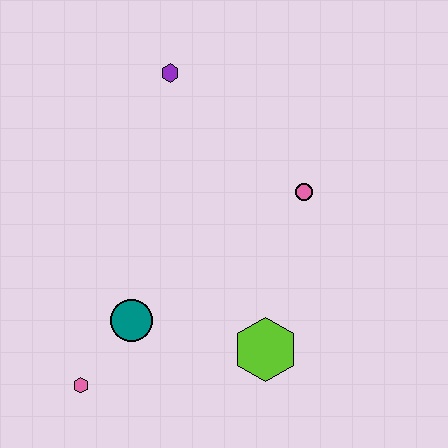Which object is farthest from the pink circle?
The pink hexagon is farthest from the pink circle.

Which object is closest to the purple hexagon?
The pink circle is closest to the purple hexagon.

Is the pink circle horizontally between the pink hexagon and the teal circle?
No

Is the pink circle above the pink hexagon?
Yes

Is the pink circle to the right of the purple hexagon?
Yes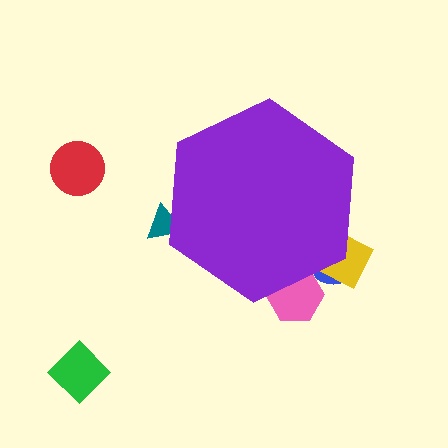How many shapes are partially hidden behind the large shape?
4 shapes are partially hidden.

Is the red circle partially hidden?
No, the red circle is fully visible.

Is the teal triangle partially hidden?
Yes, the teal triangle is partially hidden behind the purple hexagon.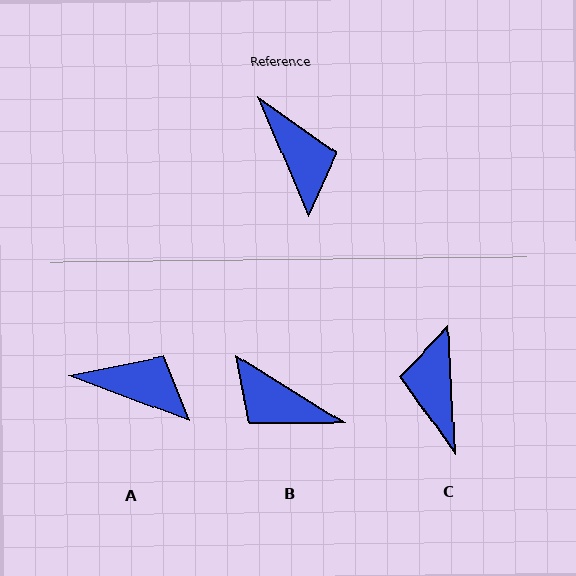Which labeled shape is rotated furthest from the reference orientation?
C, about 160 degrees away.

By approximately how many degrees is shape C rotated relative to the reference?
Approximately 160 degrees counter-clockwise.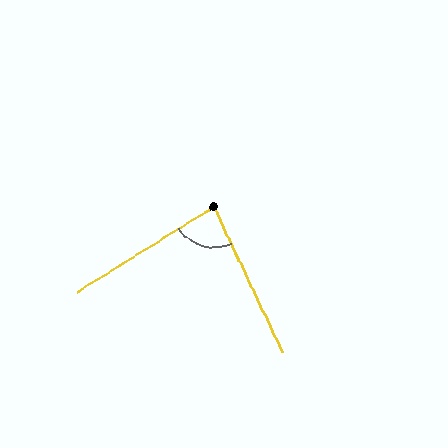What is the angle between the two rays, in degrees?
Approximately 83 degrees.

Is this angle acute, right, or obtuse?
It is acute.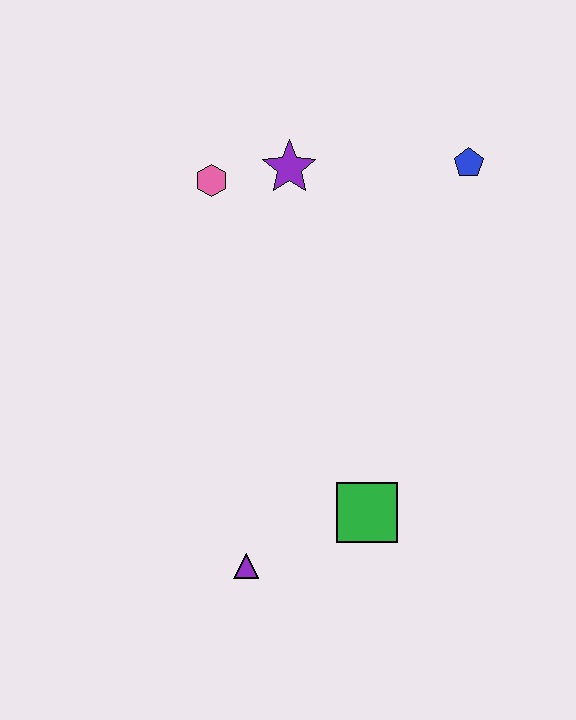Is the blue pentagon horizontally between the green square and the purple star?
No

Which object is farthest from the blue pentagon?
The purple triangle is farthest from the blue pentagon.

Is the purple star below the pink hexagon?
No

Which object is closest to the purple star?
The pink hexagon is closest to the purple star.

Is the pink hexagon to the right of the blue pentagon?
No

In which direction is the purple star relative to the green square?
The purple star is above the green square.